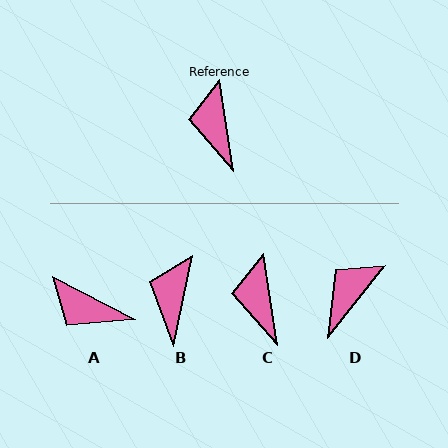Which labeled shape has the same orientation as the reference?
C.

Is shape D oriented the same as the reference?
No, it is off by about 47 degrees.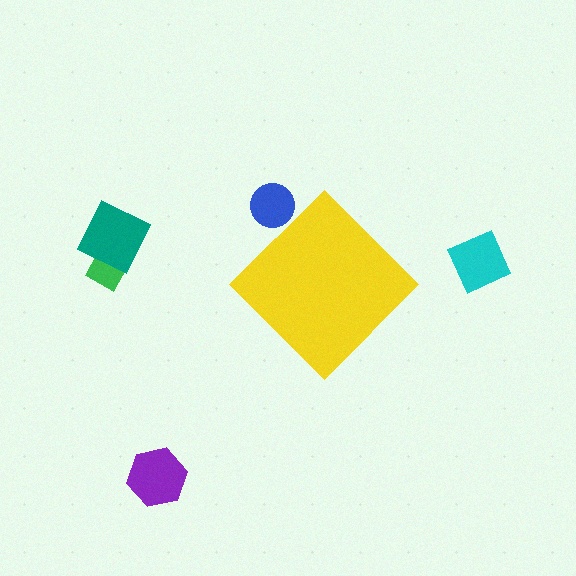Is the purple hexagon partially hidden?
No, the purple hexagon is fully visible.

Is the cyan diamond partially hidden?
No, the cyan diamond is fully visible.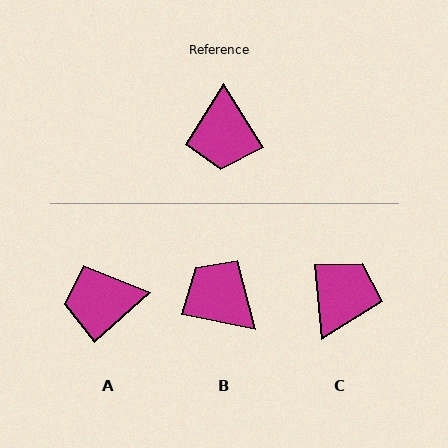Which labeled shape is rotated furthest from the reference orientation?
C, about 153 degrees away.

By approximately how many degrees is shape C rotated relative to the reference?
Approximately 153 degrees counter-clockwise.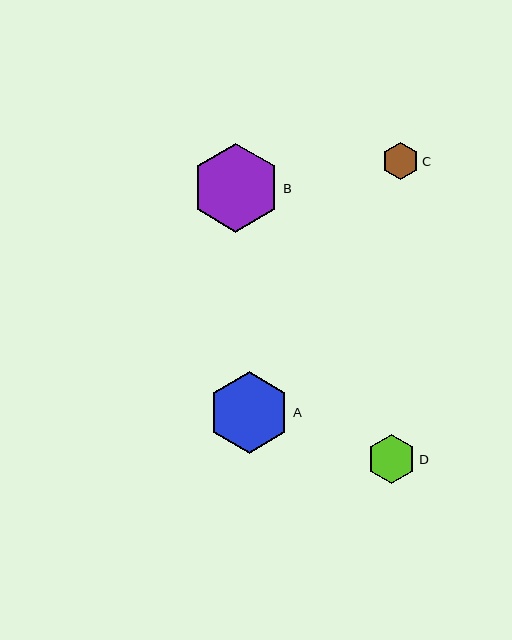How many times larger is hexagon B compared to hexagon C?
Hexagon B is approximately 2.4 times the size of hexagon C.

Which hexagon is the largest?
Hexagon B is the largest with a size of approximately 89 pixels.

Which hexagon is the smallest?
Hexagon C is the smallest with a size of approximately 37 pixels.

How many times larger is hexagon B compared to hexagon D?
Hexagon B is approximately 1.8 times the size of hexagon D.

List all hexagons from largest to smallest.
From largest to smallest: B, A, D, C.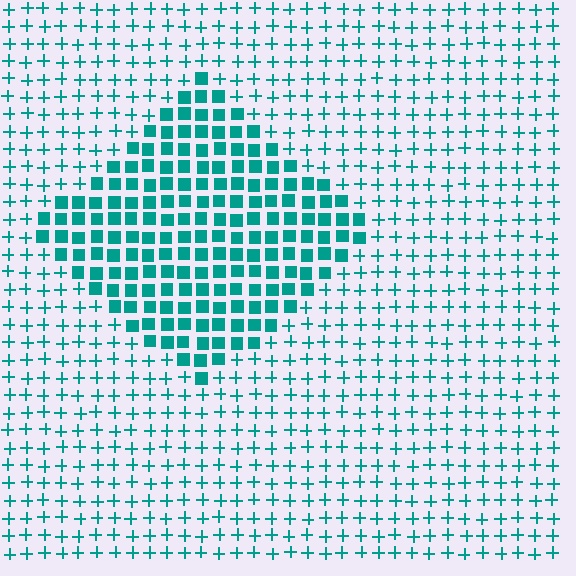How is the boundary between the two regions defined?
The boundary is defined by a change in element shape: squares inside vs. plus signs outside. All elements share the same color and spacing.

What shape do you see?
I see a diamond.